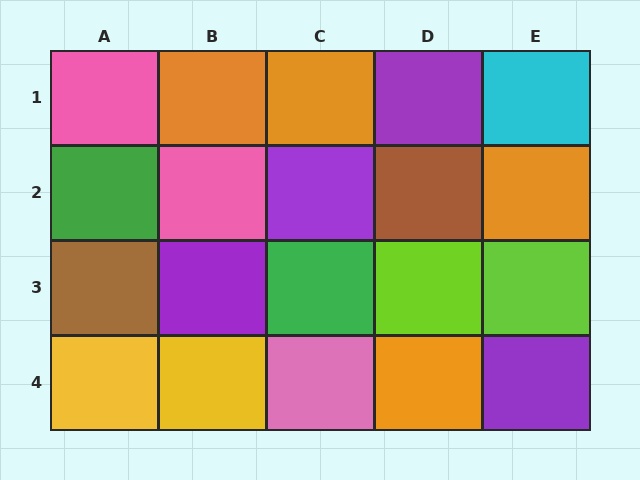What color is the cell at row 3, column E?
Lime.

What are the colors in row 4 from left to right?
Yellow, yellow, pink, orange, purple.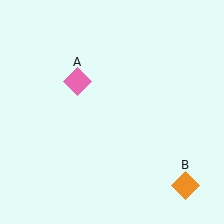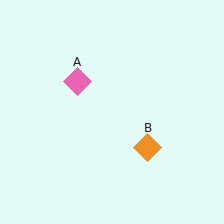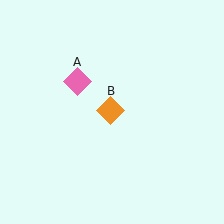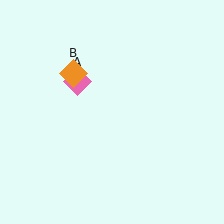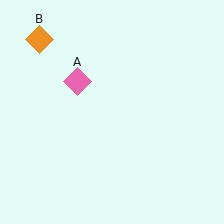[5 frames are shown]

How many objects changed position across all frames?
1 object changed position: orange diamond (object B).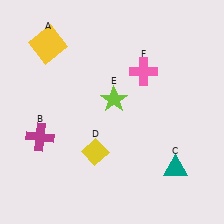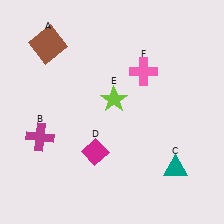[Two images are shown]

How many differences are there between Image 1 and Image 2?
There are 2 differences between the two images.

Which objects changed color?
A changed from yellow to brown. D changed from yellow to magenta.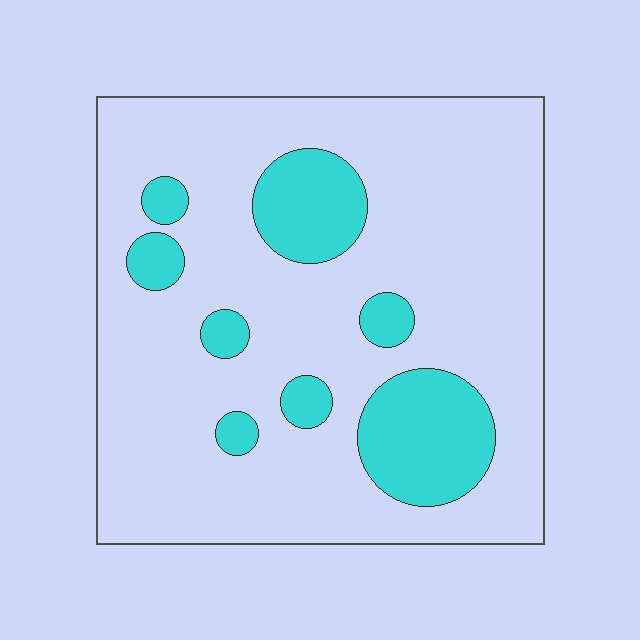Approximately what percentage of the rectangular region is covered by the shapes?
Approximately 20%.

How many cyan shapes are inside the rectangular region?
8.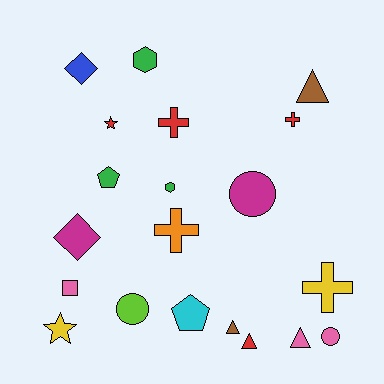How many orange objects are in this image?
There is 1 orange object.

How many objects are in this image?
There are 20 objects.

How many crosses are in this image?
There are 4 crosses.